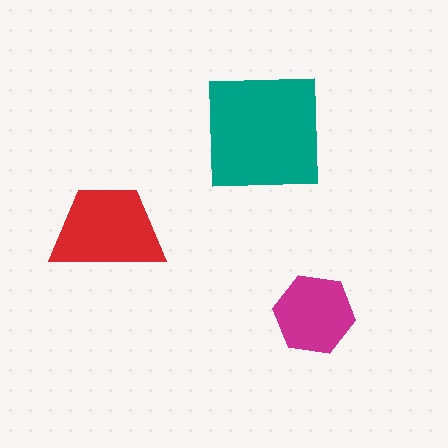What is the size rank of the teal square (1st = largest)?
1st.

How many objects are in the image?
There are 3 objects in the image.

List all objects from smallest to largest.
The magenta hexagon, the red trapezoid, the teal square.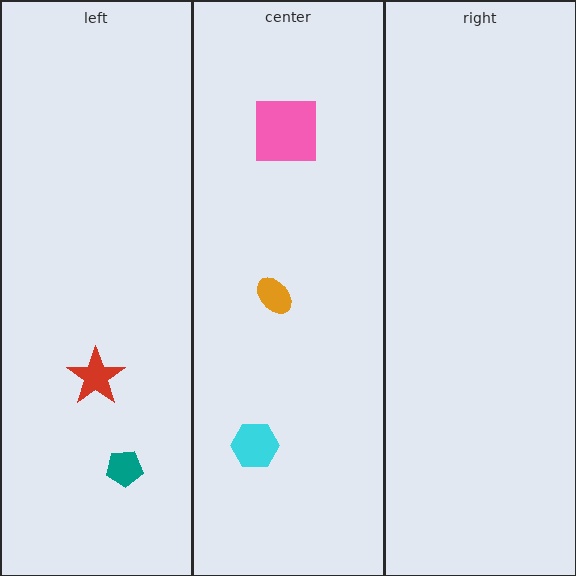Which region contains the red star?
The left region.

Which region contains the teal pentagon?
The left region.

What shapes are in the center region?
The orange ellipse, the pink square, the cyan hexagon.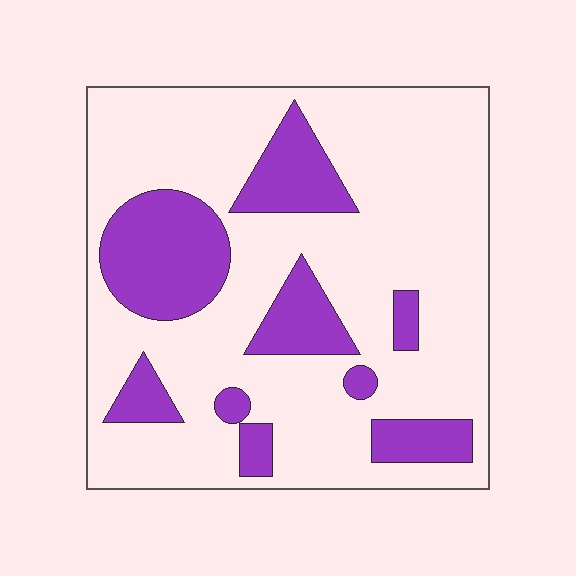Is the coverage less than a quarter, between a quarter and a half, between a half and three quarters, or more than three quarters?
Less than a quarter.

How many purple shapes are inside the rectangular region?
9.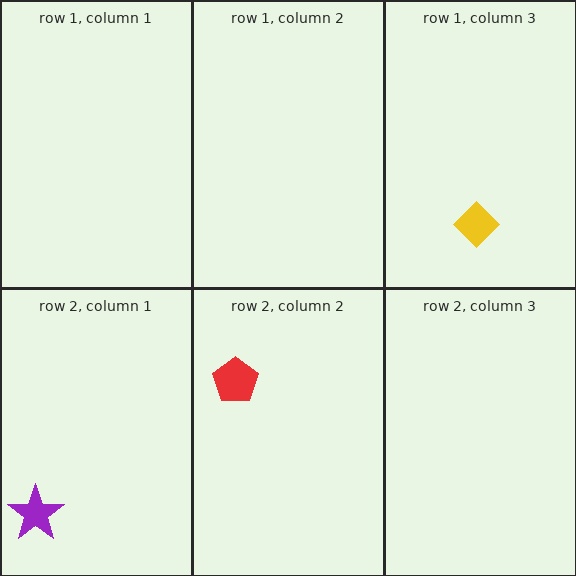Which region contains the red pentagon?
The row 2, column 2 region.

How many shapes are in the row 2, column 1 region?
1.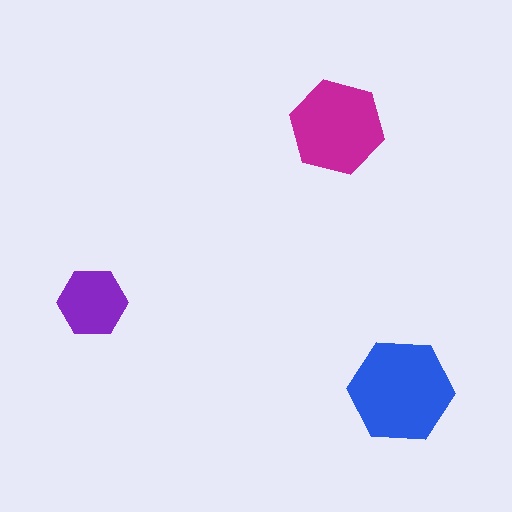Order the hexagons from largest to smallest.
the blue one, the magenta one, the purple one.